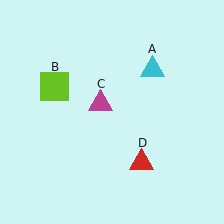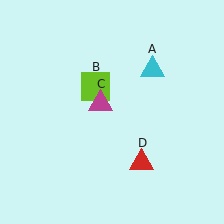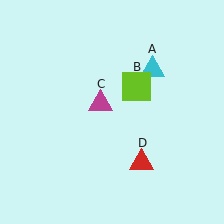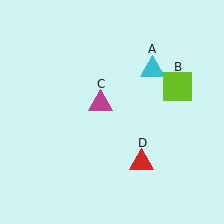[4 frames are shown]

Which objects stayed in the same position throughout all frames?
Cyan triangle (object A) and magenta triangle (object C) and red triangle (object D) remained stationary.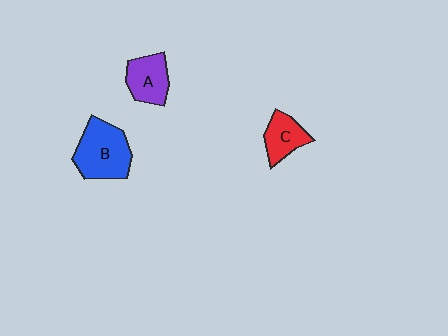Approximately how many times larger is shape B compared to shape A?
Approximately 1.5 times.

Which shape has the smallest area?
Shape C (red).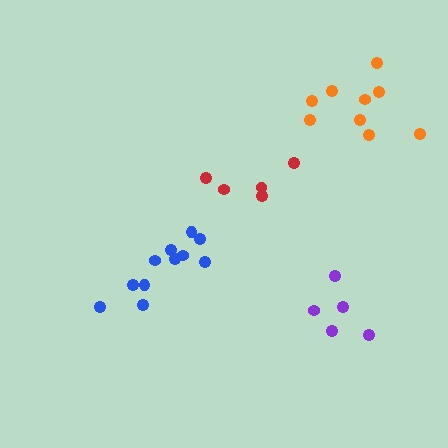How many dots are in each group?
Group 1: 9 dots, Group 2: 5 dots, Group 3: 11 dots, Group 4: 5 dots (30 total).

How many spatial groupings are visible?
There are 4 spatial groupings.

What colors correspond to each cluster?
The clusters are colored: orange, red, blue, purple.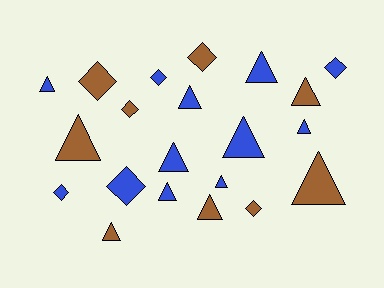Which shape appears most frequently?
Triangle, with 13 objects.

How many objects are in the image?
There are 21 objects.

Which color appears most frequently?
Blue, with 12 objects.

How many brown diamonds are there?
There are 4 brown diamonds.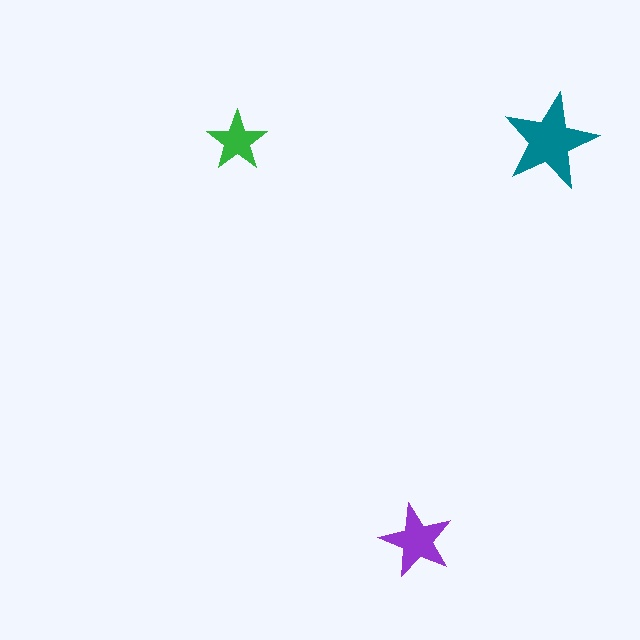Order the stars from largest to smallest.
the teal one, the purple one, the green one.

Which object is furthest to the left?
The green star is leftmost.